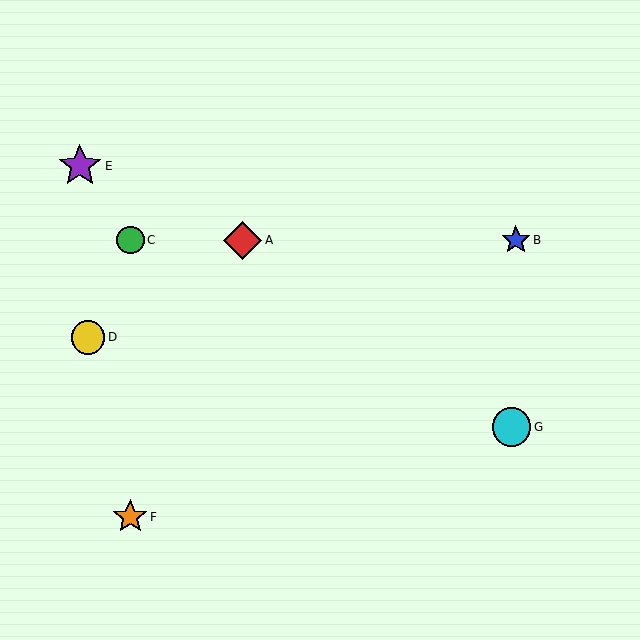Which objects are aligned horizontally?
Objects A, B, C are aligned horizontally.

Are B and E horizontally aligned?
No, B is at y≈240 and E is at y≈166.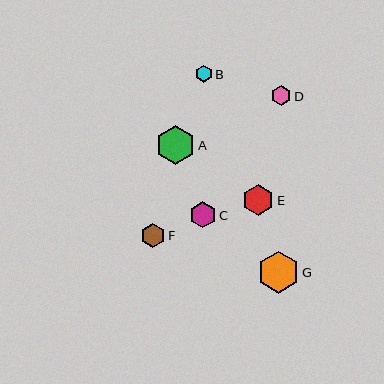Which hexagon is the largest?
Hexagon G is the largest with a size of approximately 41 pixels.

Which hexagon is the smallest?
Hexagon B is the smallest with a size of approximately 17 pixels.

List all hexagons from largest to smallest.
From largest to smallest: G, A, E, C, F, D, B.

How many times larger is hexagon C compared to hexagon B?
Hexagon C is approximately 1.5 times the size of hexagon B.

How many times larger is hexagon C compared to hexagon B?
Hexagon C is approximately 1.5 times the size of hexagon B.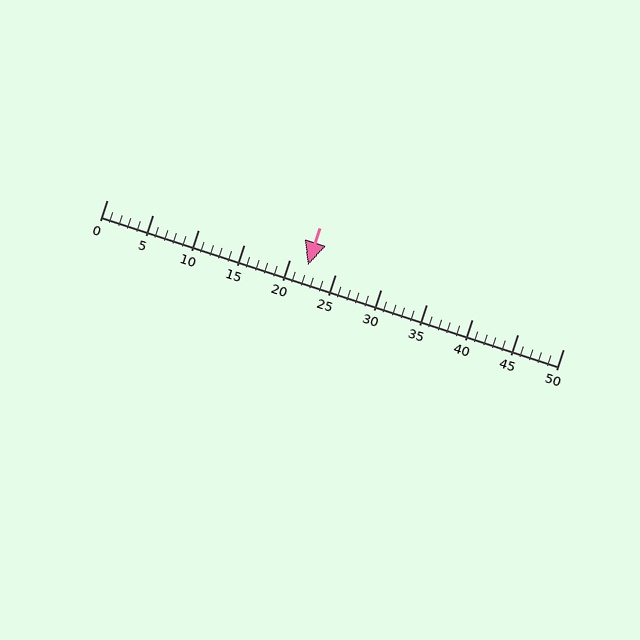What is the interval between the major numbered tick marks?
The major tick marks are spaced 5 units apart.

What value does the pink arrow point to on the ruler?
The pink arrow points to approximately 22.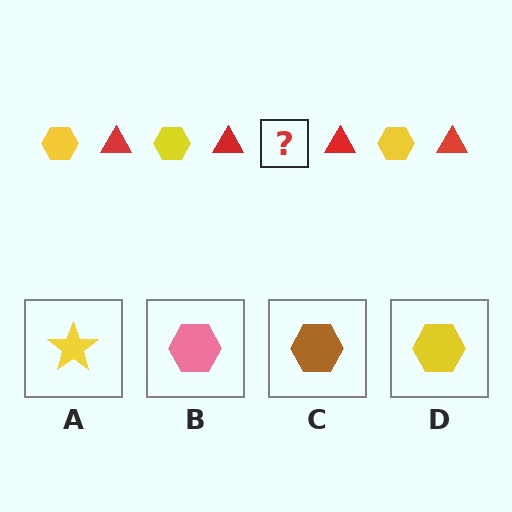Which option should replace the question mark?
Option D.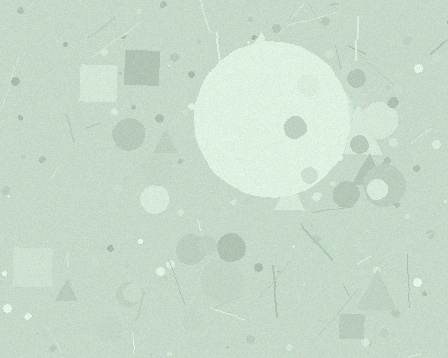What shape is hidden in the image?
A circle is hidden in the image.